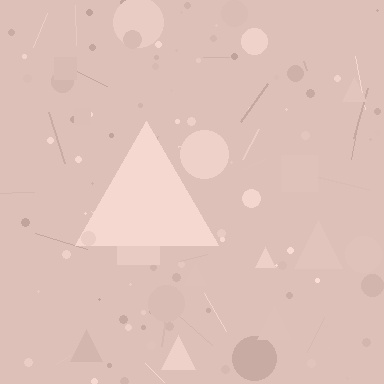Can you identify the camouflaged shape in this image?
The camouflaged shape is a triangle.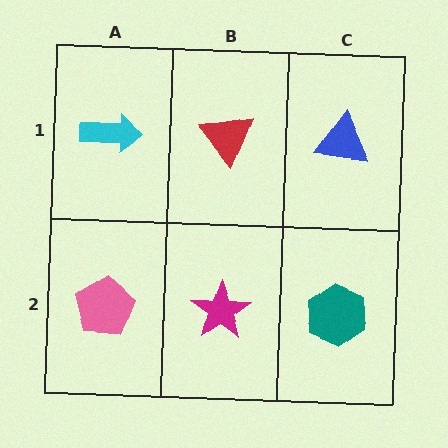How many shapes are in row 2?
3 shapes.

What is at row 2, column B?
A magenta star.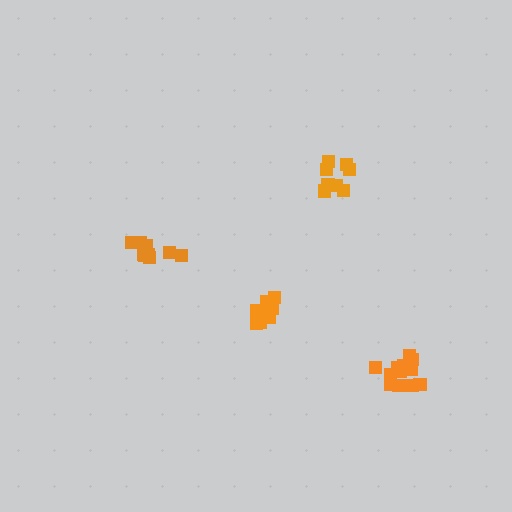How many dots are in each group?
Group 1: 9 dots, Group 2: 10 dots, Group 3: 9 dots, Group 4: 13 dots (41 total).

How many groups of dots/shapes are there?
There are 4 groups.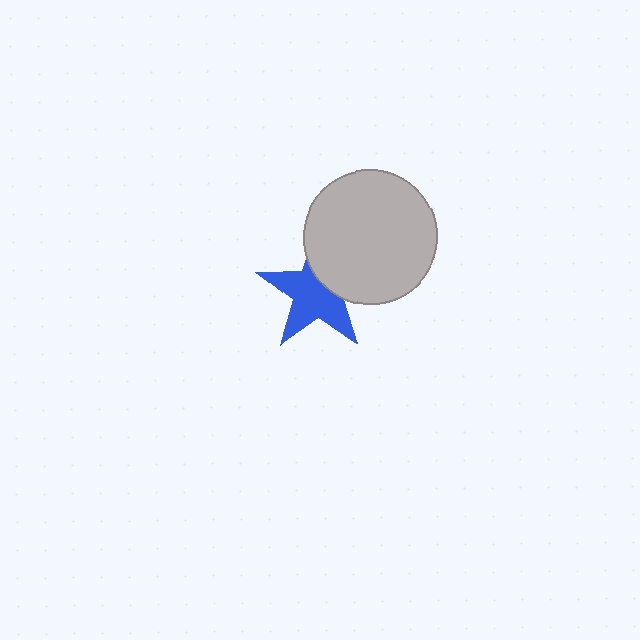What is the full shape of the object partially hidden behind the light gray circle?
The partially hidden object is a blue star.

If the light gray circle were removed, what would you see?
You would see the complete blue star.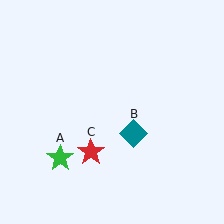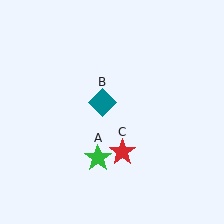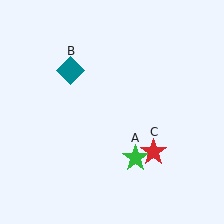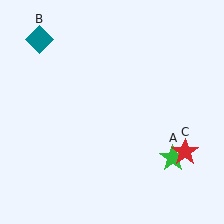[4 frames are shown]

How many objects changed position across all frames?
3 objects changed position: green star (object A), teal diamond (object B), red star (object C).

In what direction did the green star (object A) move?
The green star (object A) moved right.